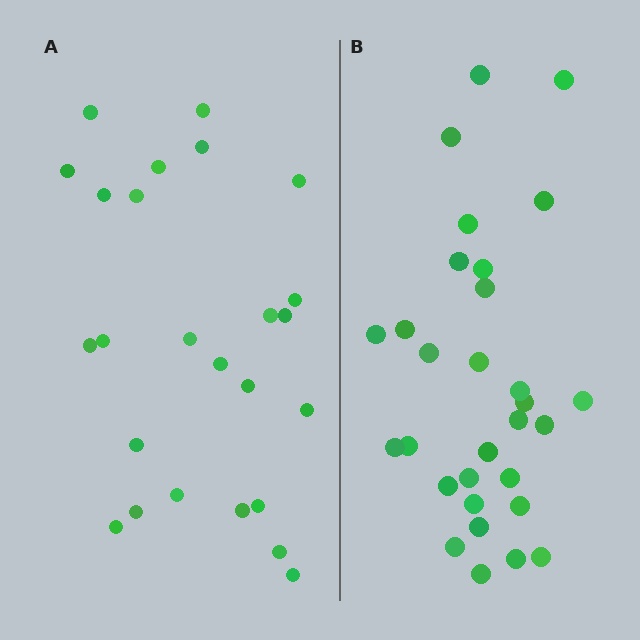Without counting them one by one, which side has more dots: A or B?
Region B (the right region) has more dots.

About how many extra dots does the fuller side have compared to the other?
Region B has about 5 more dots than region A.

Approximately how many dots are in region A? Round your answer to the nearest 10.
About 20 dots. (The exact count is 25, which rounds to 20.)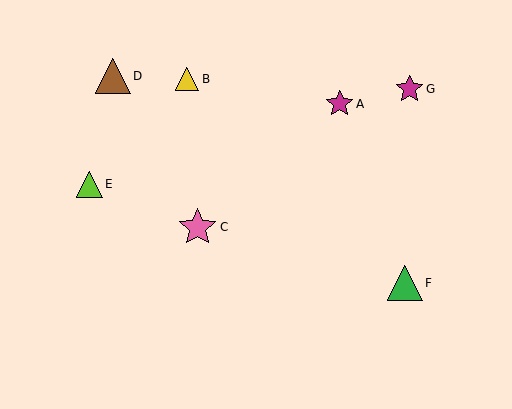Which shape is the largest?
The pink star (labeled C) is the largest.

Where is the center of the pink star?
The center of the pink star is at (198, 227).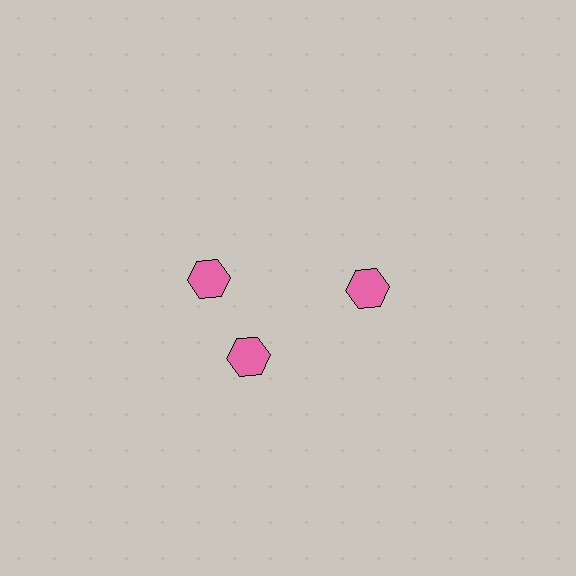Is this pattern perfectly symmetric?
No. The 3 pink hexagons are arranged in a ring, but one element near the 11 o'clock position is rotated out of alignment along the ring, breaking the 3-fold rotational symmetry.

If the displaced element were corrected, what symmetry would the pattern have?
It would have 3-fold rotational symmetry — the pattern would map onto itself every 120 degrees.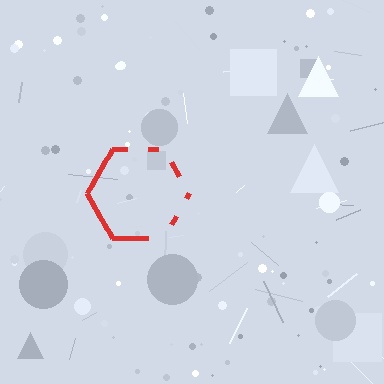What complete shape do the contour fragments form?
The contour fragments form a hexagon.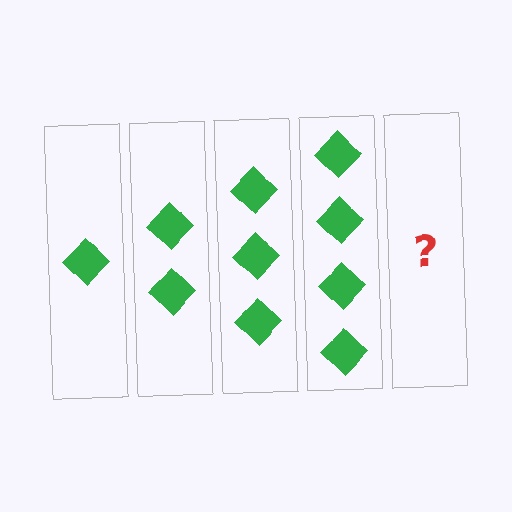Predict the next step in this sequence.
The next step is 5 diamonds.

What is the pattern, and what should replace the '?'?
The pattern is that each step adds one more diamond. The '?' should be 5 diamonds.